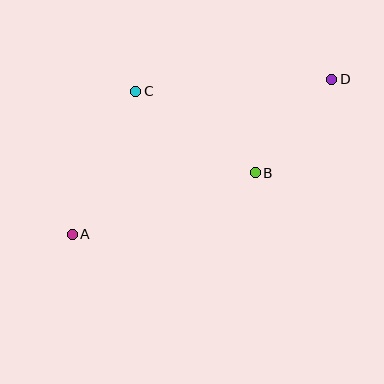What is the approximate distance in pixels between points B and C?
The distance between B and C is approximately 145 pixels.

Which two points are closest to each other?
Points B and D are closest to each other.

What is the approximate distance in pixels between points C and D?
The distance between C and D is approximately 196 pixels.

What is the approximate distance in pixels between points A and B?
The distance between A and B is approximately 193 pixels.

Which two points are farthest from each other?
Points A and D are farthest from each other.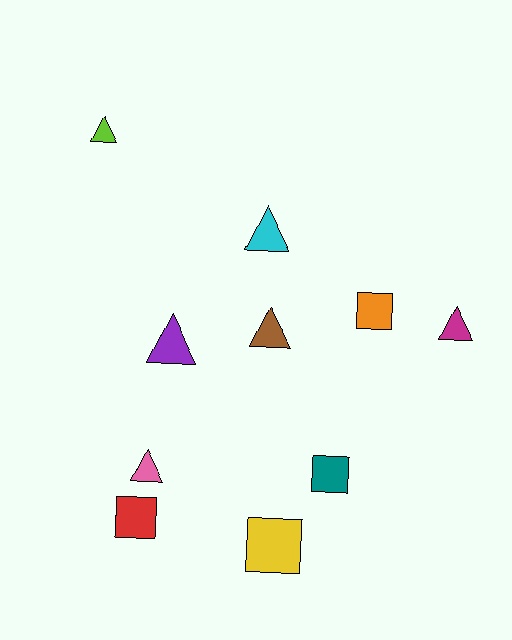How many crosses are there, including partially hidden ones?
There are no crosses.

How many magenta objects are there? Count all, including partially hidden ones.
There is 1 magenta object.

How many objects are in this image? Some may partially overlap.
There are 10 objects.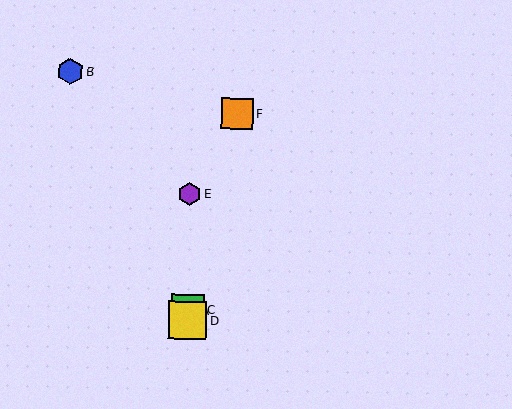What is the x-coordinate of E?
Object E is at x≈190.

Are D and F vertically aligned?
No, D is at x≈188 and F is at x≈237.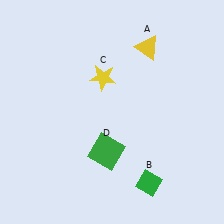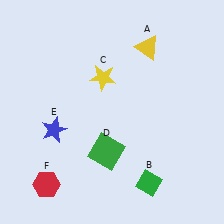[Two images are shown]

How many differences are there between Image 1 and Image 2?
There are 2 differences between the two images.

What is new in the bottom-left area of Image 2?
A blue star (E) was added in the bottom-left area of Image 2.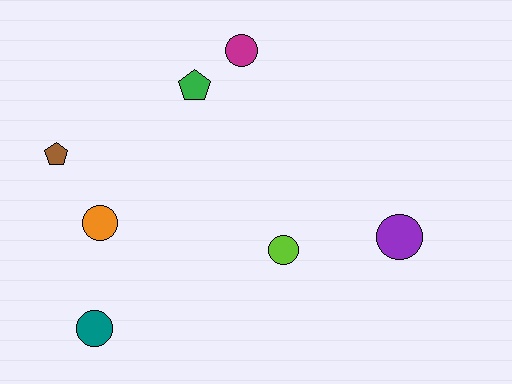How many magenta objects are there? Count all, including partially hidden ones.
There is 1 magenta object.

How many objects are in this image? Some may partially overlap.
There are 7 objects.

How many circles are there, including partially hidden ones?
There are 5 circles.